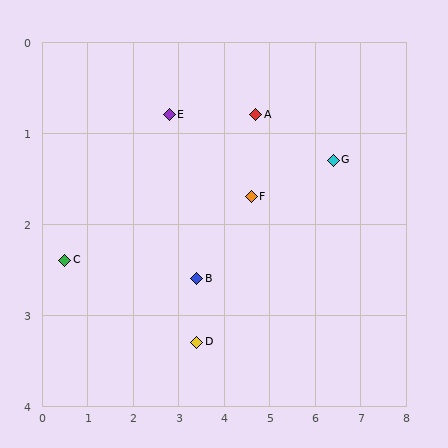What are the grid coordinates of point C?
Point C is at approximately (0.5, 2.4).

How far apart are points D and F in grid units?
Points D and F are about 2.0 grid units apart.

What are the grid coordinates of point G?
Point G is at approximately (6.4, 1.3).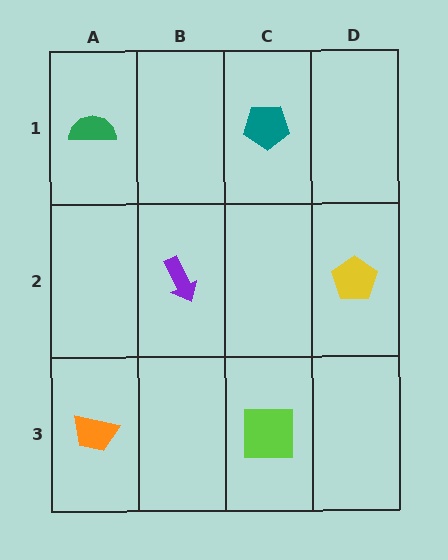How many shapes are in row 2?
2 shapes.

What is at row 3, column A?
An orange trapezoid.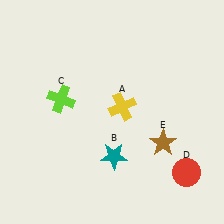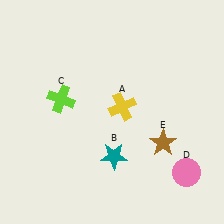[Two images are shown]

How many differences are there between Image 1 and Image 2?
There is 1 difference between the two images.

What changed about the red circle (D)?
In Image 1, D is red. In Image 2, it changed to pink.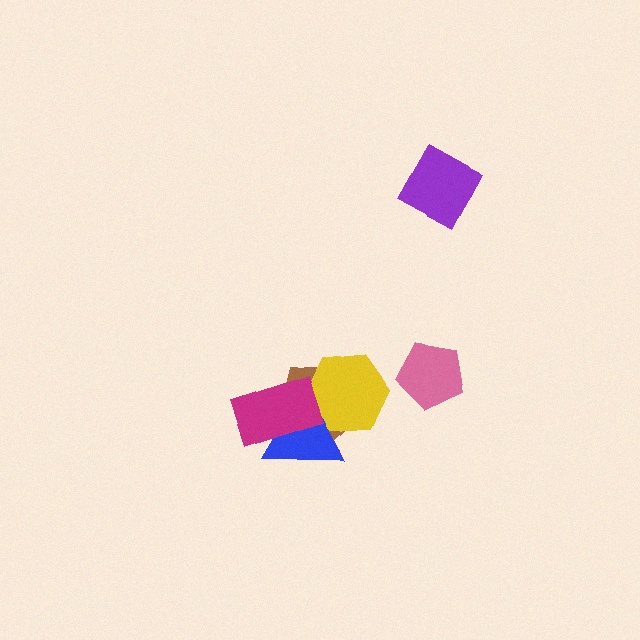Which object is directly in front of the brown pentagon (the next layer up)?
The yellow hexagon is directly in front of the brown pentagon.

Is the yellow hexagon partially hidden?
Yes, it is partially covered by another shape.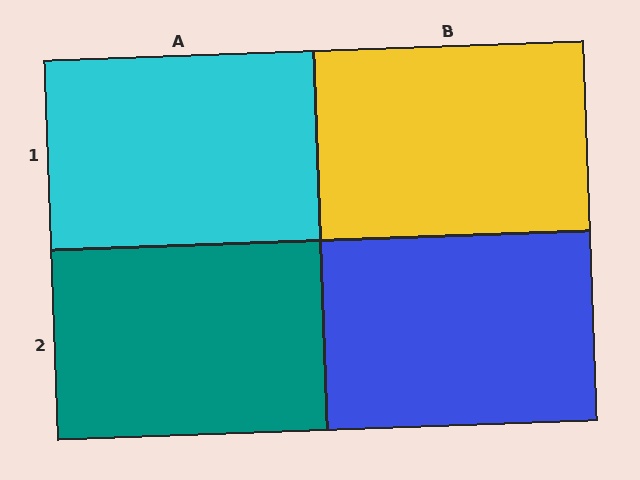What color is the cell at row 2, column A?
Teal.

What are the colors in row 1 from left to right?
Cyan, yellow.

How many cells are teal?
1 cell is teal.